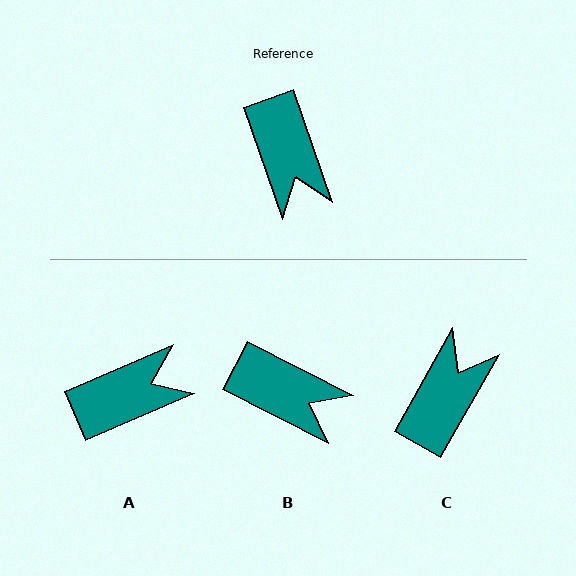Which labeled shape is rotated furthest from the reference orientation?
C, about 131 degrees away.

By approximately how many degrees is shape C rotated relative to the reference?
Approximately 131 degrees counter-clockwise.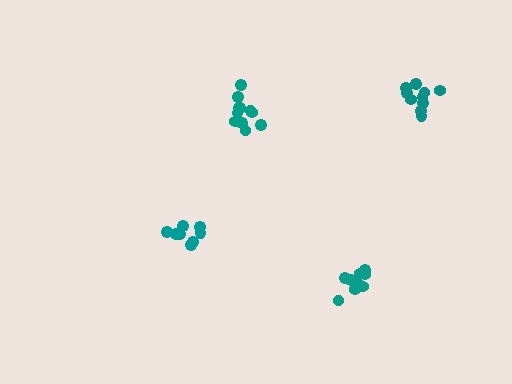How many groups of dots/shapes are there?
There are 4 groups.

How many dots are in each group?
Group 1: 10 dots, Group 2: 8 dots, Group 3: 11 dots, Group 4: 10 dots (39 total).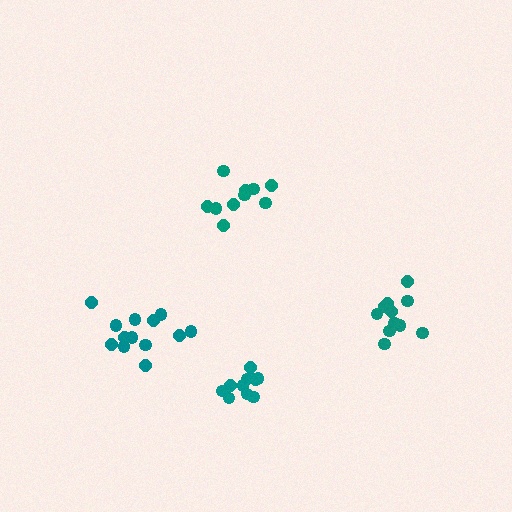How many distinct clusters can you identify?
There are 4 distinct clusters.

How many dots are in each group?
Group 1: 13 dots, Group 2: 11 dots, Group 3: 10 dots, Group 4: 10 dots (44 total).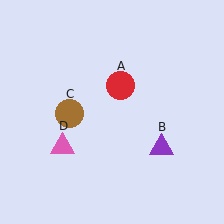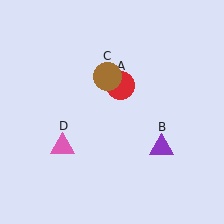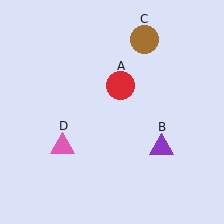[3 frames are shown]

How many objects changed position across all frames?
1 object changed position: brown circle (object C).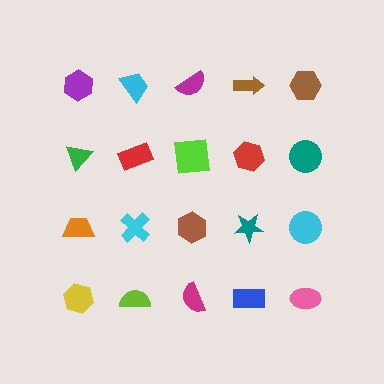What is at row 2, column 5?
A teal circle.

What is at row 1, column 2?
A cyan trapezoid.